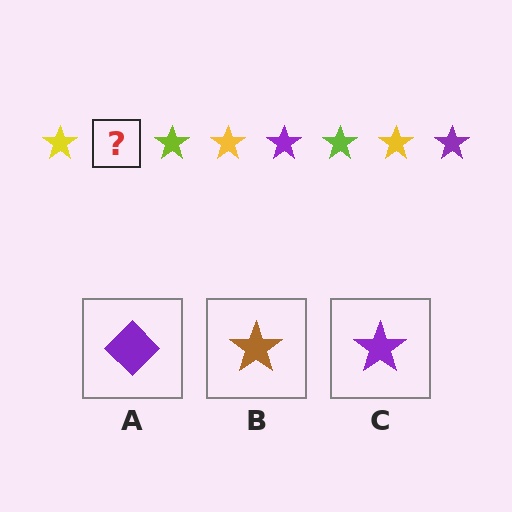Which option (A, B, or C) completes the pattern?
C.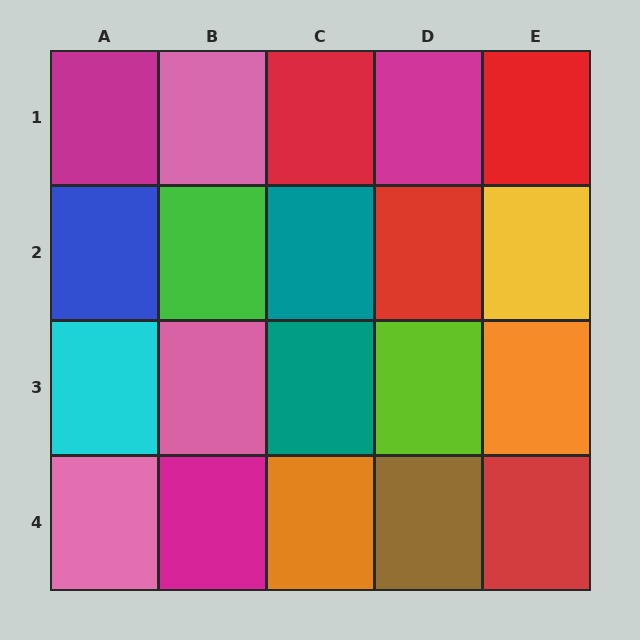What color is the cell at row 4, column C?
Orange.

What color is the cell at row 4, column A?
Pink.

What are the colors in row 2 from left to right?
Blue, green, teal, red, yellow.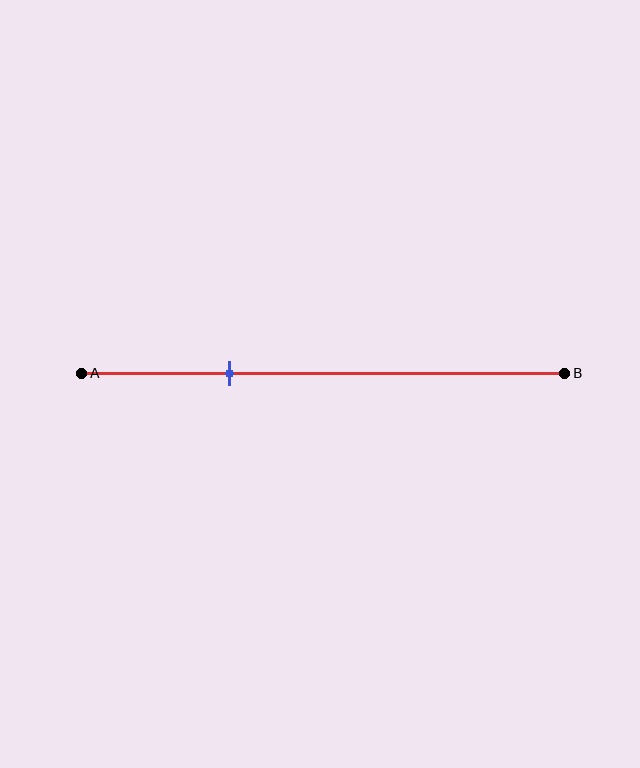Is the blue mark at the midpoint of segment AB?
No, the mark is at about 30% from A, not at the 50% midpoint.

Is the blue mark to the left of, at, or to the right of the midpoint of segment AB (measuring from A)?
The blue mark is to the left of the midpoint of segment AB.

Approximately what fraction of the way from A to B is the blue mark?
The blue mark is approximately 30% of the way from A to B.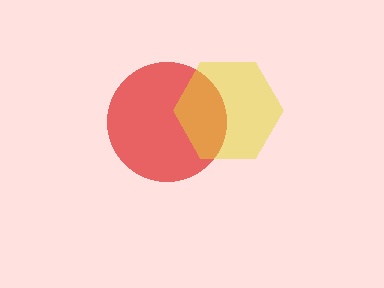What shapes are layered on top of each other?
The layered shapes are: a red circle, a yellow hexagon.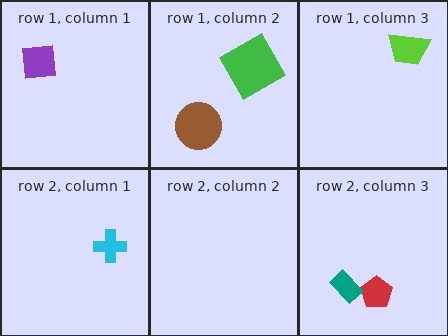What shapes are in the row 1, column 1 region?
The purple square.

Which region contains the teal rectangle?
The row 2, column 3 region.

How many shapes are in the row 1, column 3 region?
1.